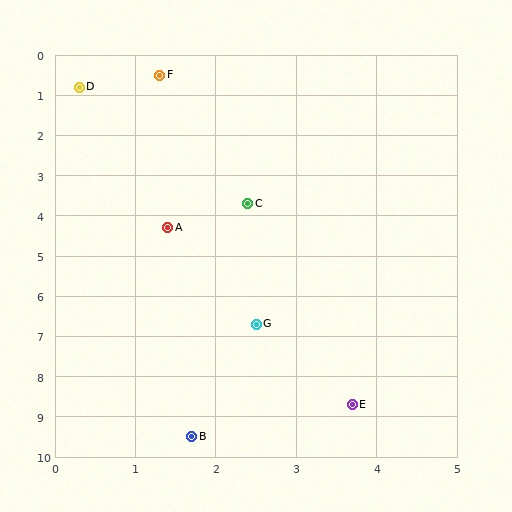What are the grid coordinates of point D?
Point D is at approximately (0.3, 0.8).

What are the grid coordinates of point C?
Point C is at approximately (2.4, 3.7).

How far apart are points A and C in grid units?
Points A and C are about 1.2 grid units apart.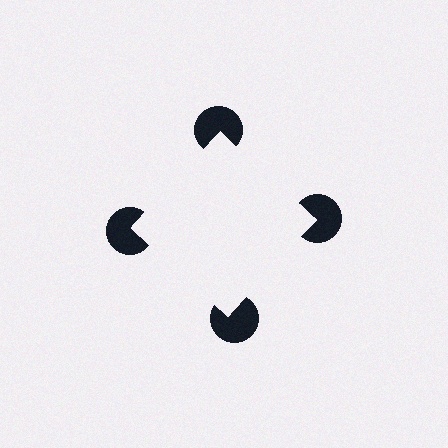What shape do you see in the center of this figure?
An illusory square — its edges are inferred from the aligned wedge cuts in the pac-man discs, not physically drawn.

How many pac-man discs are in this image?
There are 4 — one at each vertex of the illusory square.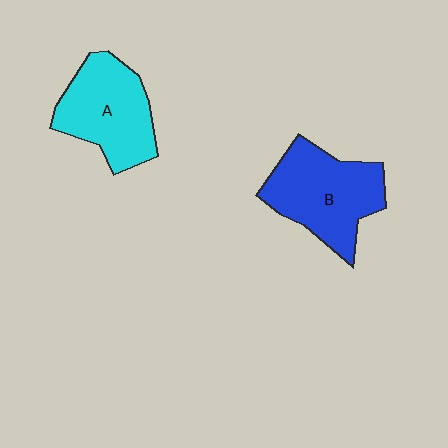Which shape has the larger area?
Shape B (blue).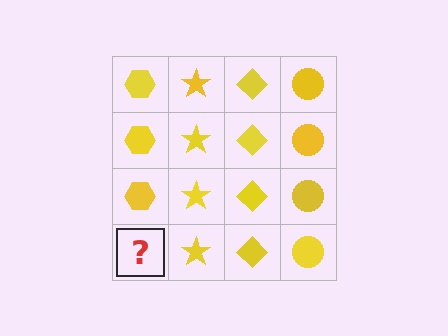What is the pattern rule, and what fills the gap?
The rule is that each column has a consistent shape. The gap should be filled with a yellow hexagon.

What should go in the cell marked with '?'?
The missing cell should contain a yellow hexagon.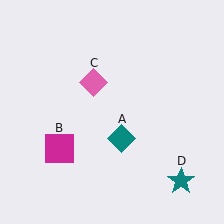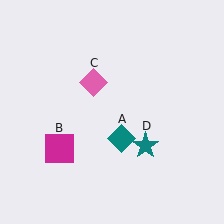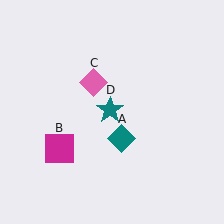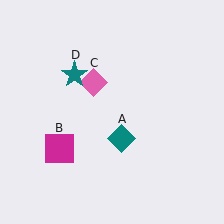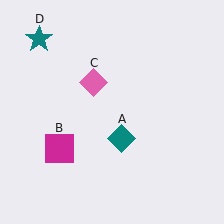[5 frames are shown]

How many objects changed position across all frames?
1 object changed position: teal star (object D).